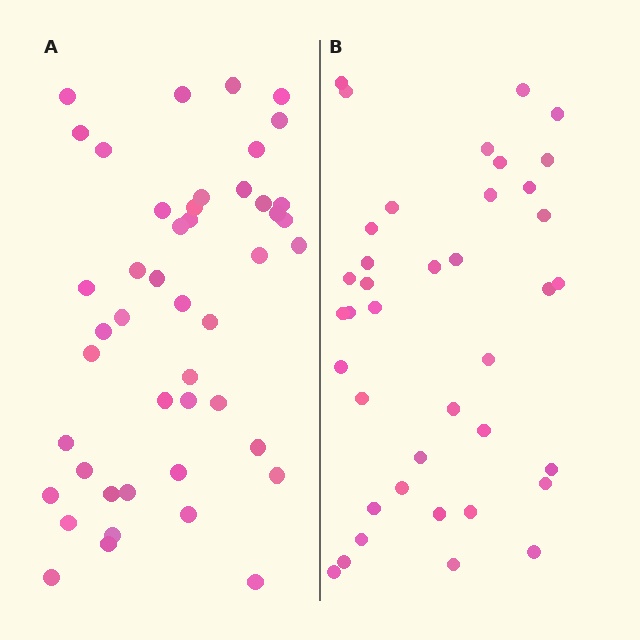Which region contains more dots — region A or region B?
Region A (the left region) has more dots.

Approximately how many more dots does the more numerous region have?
Region A has roughly 8 or so more dots than region B.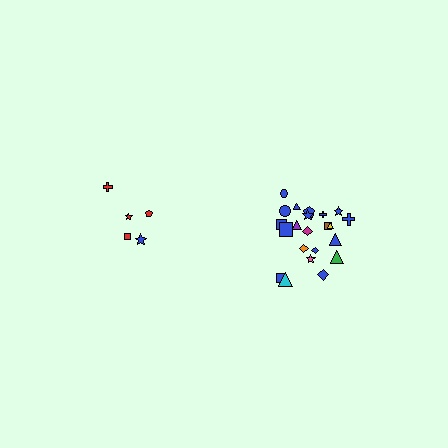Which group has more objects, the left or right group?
The right group.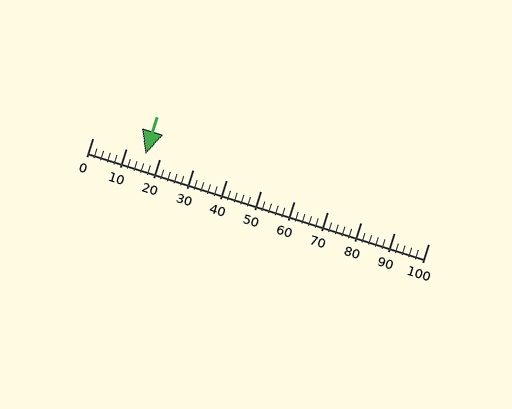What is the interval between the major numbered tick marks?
The major tick marks are spaced 10 units apart.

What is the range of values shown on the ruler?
The ruler shows values from 0 to 100.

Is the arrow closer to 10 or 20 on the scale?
The arrow is closer to 20.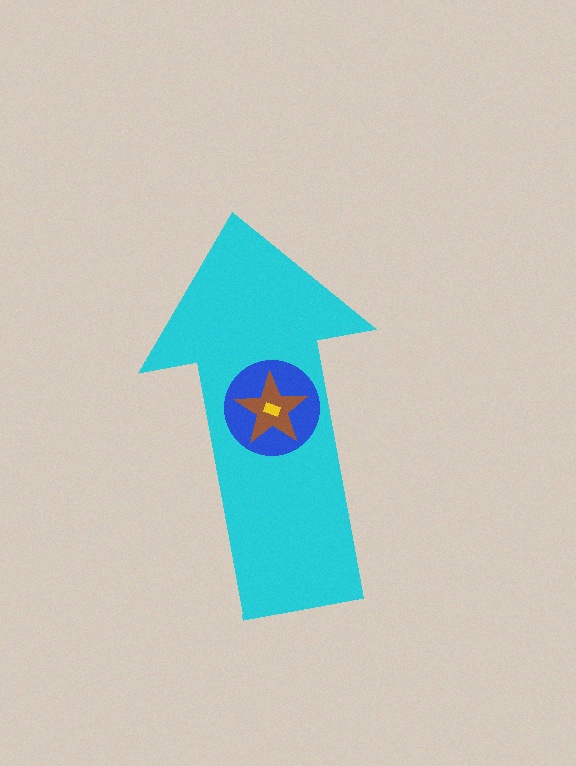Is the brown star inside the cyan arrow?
Yes.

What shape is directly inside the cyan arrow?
The blue circle.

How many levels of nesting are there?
4.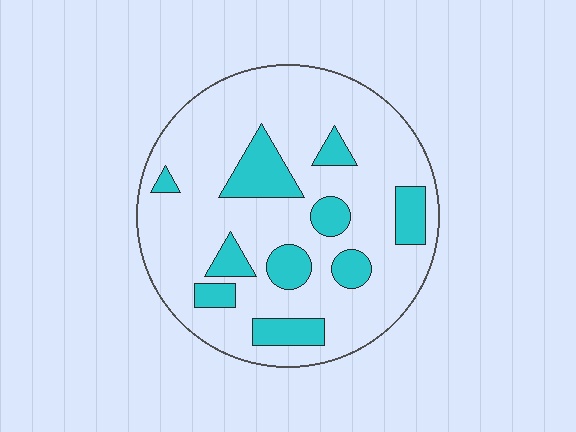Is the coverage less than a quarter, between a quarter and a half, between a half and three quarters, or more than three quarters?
Less than a quarter.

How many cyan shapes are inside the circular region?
10.